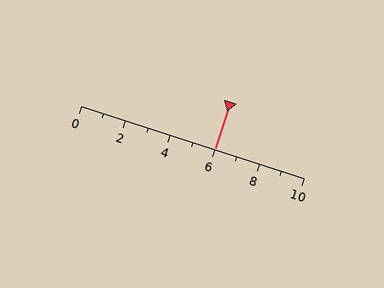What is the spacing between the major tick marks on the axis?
The major ticks are spaced 2 apart.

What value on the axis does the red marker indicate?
The marker indicates approximately 6.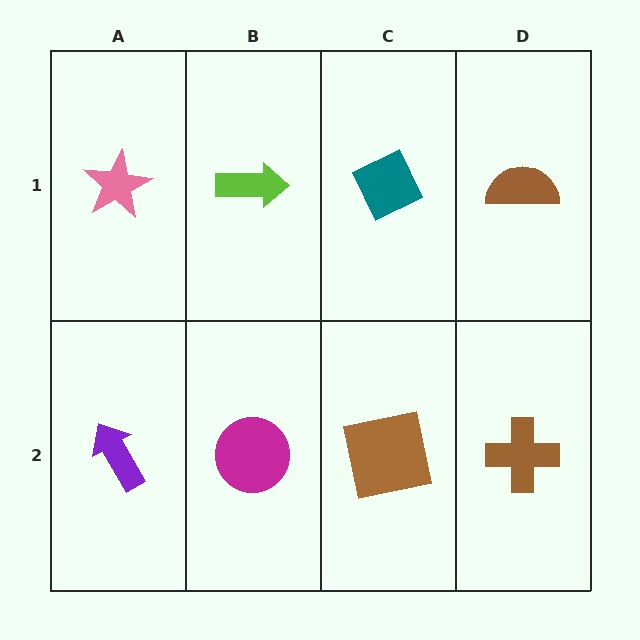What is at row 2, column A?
A purple arrow.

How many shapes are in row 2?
4 shapes.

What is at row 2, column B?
A magenta circle.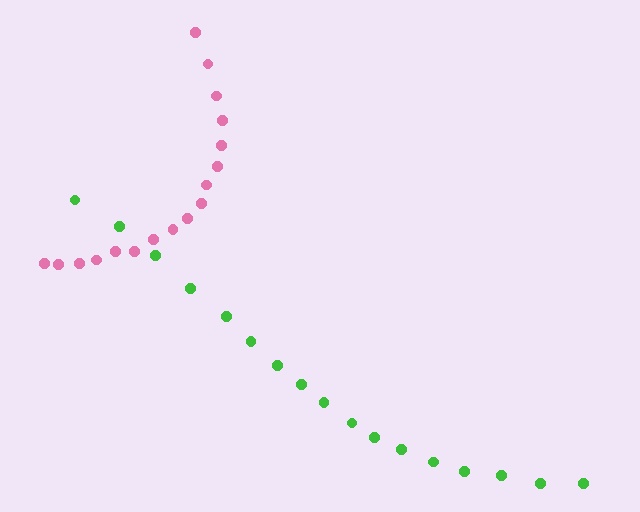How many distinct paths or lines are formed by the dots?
There are 2 distinct paths.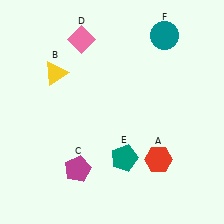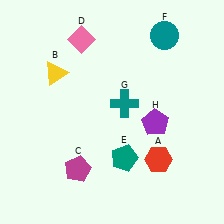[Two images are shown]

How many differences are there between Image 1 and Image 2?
There are 2 differences between the two images.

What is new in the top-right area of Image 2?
A teal cross (G) was added in the top-right area of Image 2.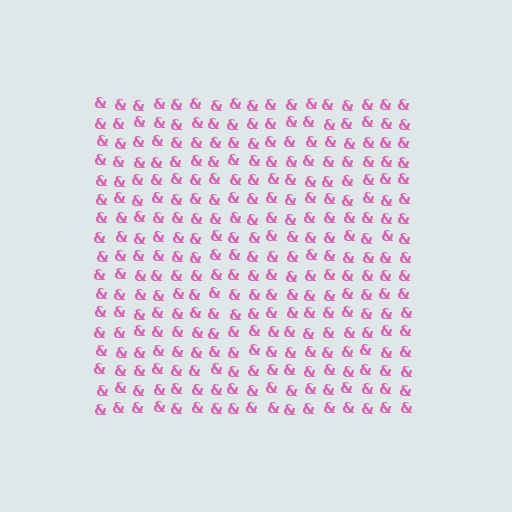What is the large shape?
The large shape is a square.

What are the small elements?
The small elements are ampersands.